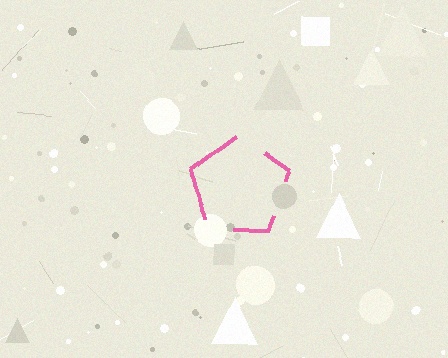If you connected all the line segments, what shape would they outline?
They would outline a pentagon.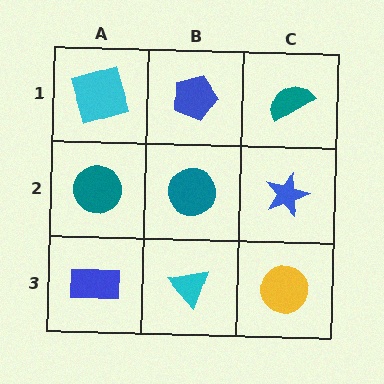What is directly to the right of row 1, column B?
A teal semicircle.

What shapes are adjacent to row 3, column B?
A teal circle (row 2, column B), a blue rectangle (row 3, column A), a yellow circle (row 3, column C).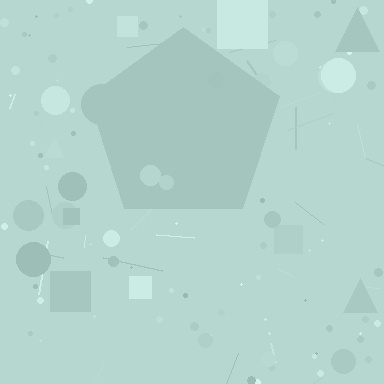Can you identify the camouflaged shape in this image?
The camouflaged shape is a pentagon.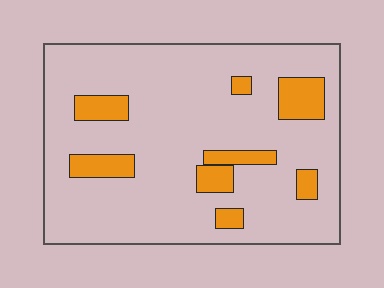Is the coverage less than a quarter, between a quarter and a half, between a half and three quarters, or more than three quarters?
Less than a quarter.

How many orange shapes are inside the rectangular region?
8.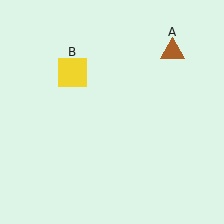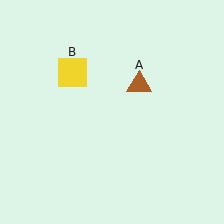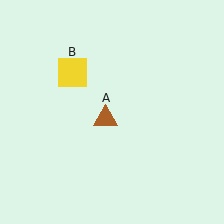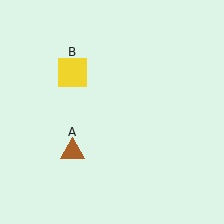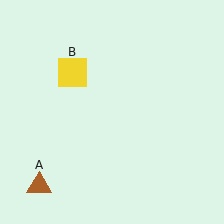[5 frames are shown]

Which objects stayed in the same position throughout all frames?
Yellow square (object B) remained stationary.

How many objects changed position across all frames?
1 object changed position: brown triangle (object A).